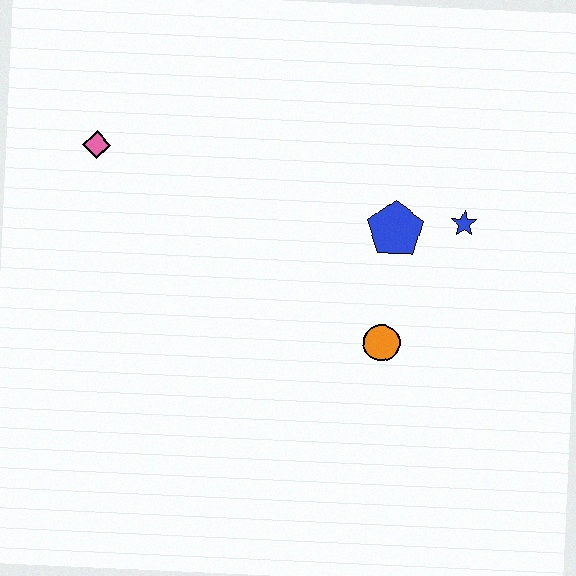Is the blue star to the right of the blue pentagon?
Yes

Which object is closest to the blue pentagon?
The blue star is closest to the blue pentagon.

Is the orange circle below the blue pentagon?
Yes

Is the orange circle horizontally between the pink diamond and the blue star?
Yes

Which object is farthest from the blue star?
The pink diamond is farthest from the blue star.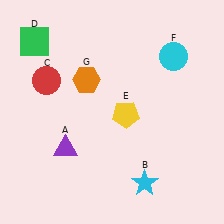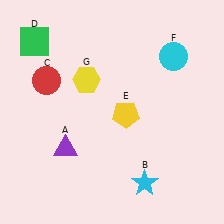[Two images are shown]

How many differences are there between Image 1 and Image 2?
There is 1 difference between the two images.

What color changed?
The hexagon (G) changed from orange in Image 1 to yellow in Image 2.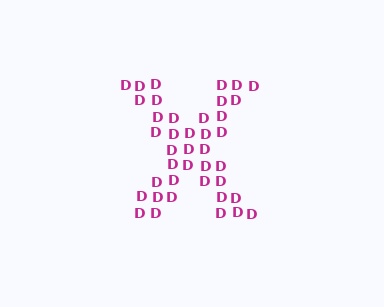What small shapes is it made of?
It is made of small letter D's.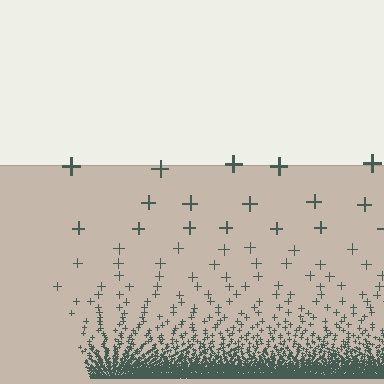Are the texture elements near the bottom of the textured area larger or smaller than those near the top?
Smaller. The gradient is inverted — elements near the bottom are smaller and denser.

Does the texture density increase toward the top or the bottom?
Density increases toward the bottom.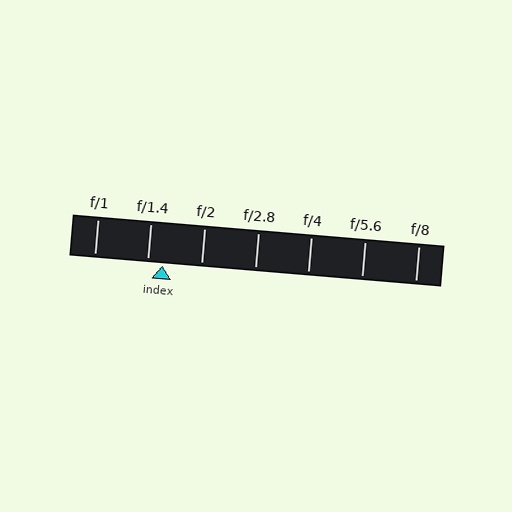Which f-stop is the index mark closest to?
The index mark is closest to f/1.4.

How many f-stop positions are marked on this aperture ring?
There are 7 f-stop positions marked.